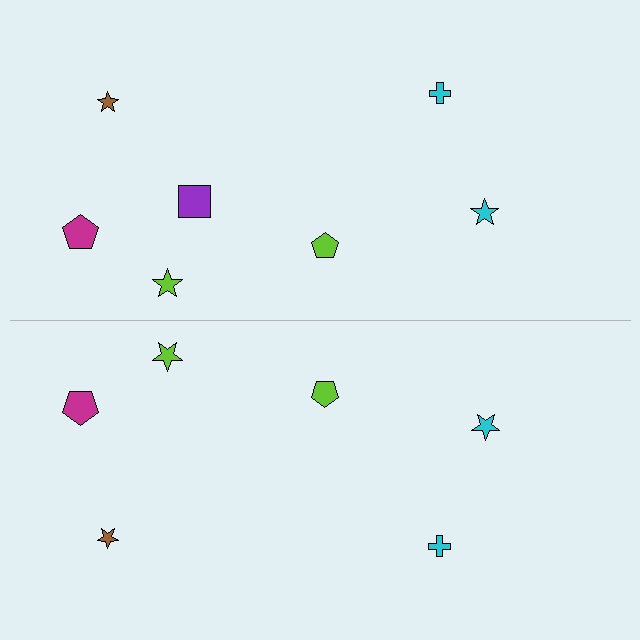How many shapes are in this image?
There are 13 shapes in this image.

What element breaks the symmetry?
A purple square is missing from the bottom side.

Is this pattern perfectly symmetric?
No, the pattern is not perfectly symmetric. A purple square is missing from the bottom side.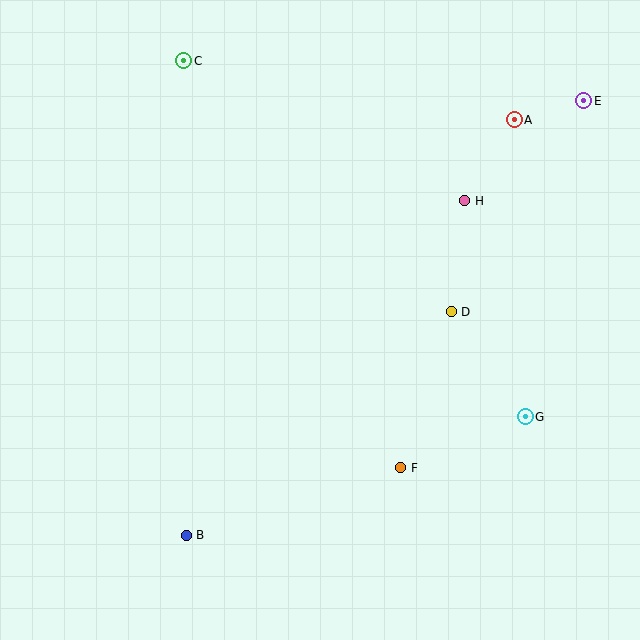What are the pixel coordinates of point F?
Point F is at (401, 468).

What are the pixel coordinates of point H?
Point H is at (465, 201).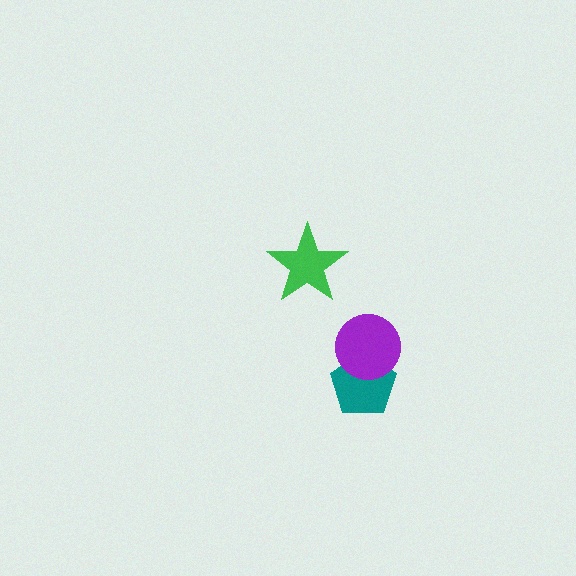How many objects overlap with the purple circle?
1 object overlaps with the purple circle.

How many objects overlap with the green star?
0 objects overlap with the green star.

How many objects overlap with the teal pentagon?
1 object overlaps with the teal pentagon.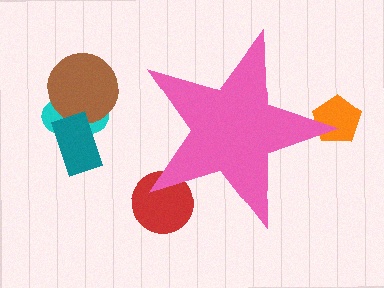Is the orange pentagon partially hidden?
Yes, the orange pentagon is partially hidden behind the pink star.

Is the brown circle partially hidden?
No, the brown circle is fully visible.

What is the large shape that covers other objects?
A pink star.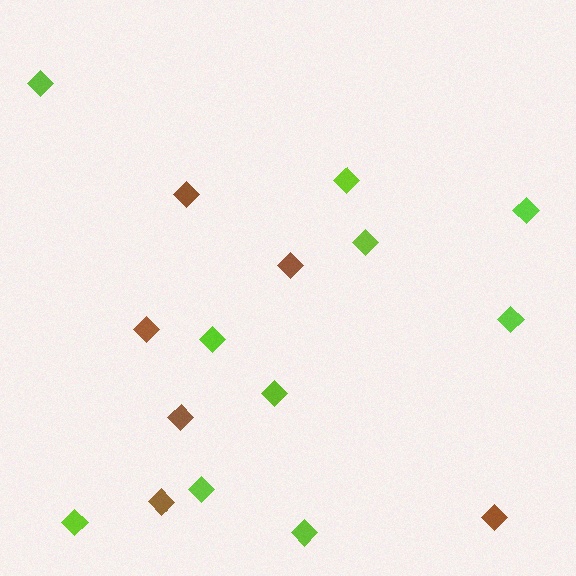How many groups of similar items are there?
There are 2 groups: one group of brown diamonds (6) and one group of lime diamonds (10).